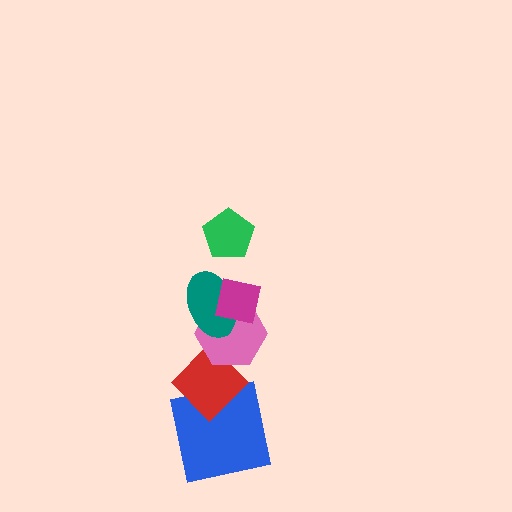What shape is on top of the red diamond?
The pink hexagon is on top of the red diamond.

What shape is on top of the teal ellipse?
The magenta square is on top of the teal ellipse.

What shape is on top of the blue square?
The red diamond is on top of the blue square.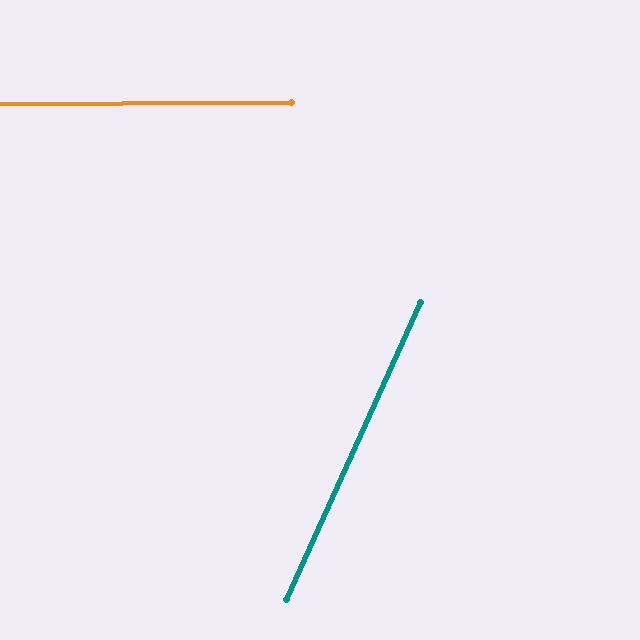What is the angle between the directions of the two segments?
Approximately 66 degrees.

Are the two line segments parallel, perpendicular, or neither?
Neither parallel nor perpendicular — they differ by about 66°.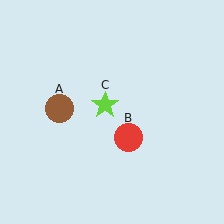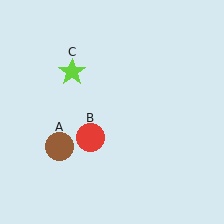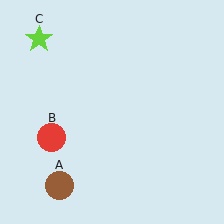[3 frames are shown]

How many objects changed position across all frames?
3 objects changed position: brown circle (object A), red circle (object B), lime star (object C).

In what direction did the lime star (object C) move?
The lime star (object C) moved up and to the left.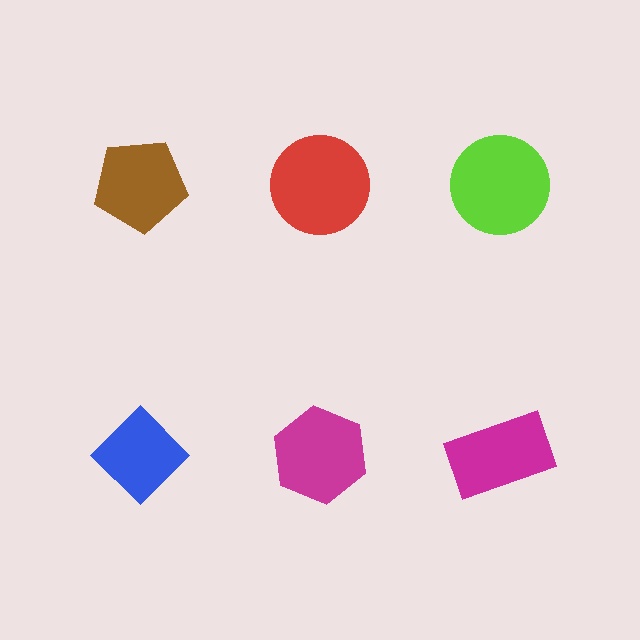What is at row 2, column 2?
A magenta hexagon.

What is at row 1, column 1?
A brown pentagon.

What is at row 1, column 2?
A red circle.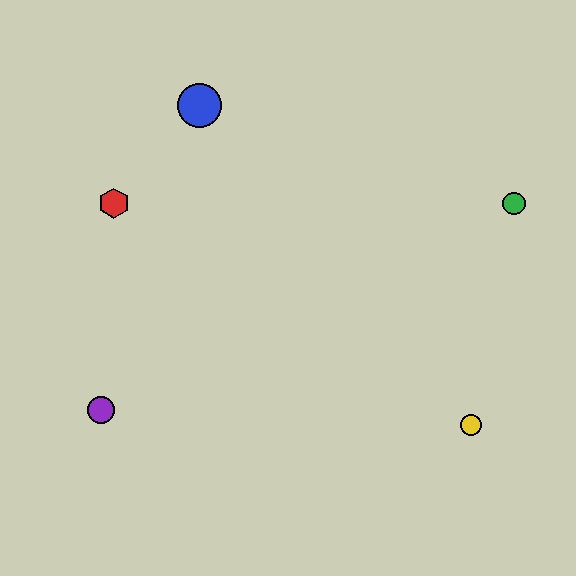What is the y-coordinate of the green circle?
The green circle is at y≈203.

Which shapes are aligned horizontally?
The red hexagon, the green circle are aligned horizontally.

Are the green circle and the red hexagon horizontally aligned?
Yes, both are at y≈203.